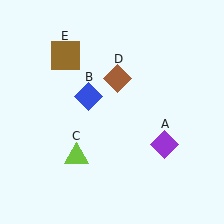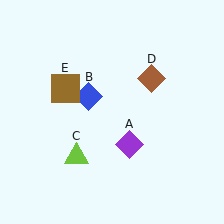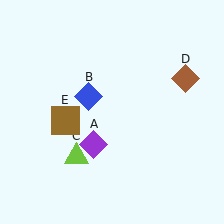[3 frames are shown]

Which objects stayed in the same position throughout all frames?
Blue diamond (object B) and lime triangle (object C) remained stationary.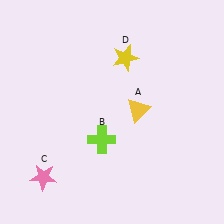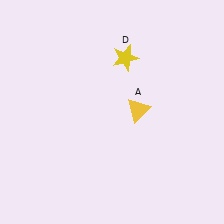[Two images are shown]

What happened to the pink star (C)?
The pink star (C) was removed in Image 2. It was in the bottom-left area of Image 1.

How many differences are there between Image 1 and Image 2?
There are 2 differences between the two images.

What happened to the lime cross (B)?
The lime cross (B) was removed in Image 2. It was in the bottom-left area of Image 1.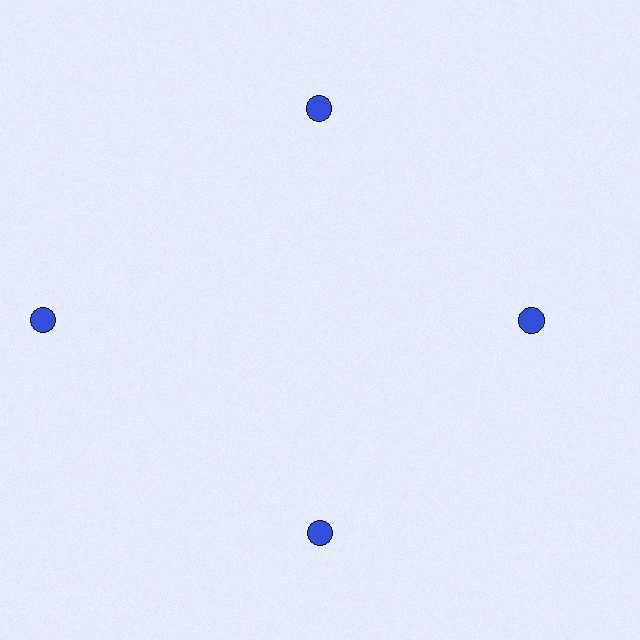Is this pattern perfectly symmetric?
No. The 4 blue circles are arranged in a ring, but one element near the 9 o'clock position is pushed outward from the center, breaking the 4-fold rotational symmetry.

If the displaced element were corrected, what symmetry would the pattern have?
It would have 4-fold rotational symmetry — the pattern would map onto itself every 90 degrees.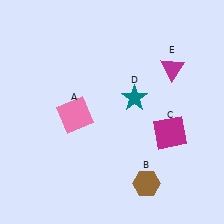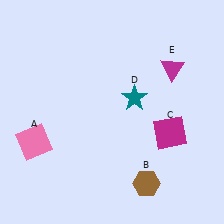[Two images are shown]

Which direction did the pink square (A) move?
The pink square (A) moved left.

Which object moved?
The pink square (A) moved left.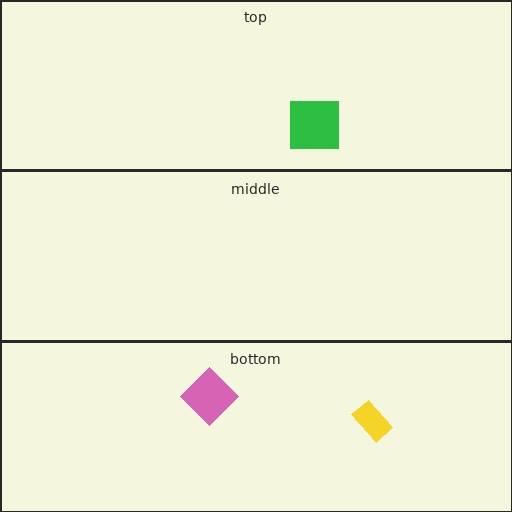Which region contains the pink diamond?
The bottom region.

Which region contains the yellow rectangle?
The bottom region.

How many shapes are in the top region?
1.